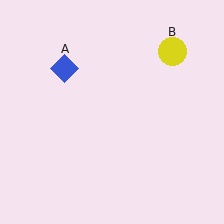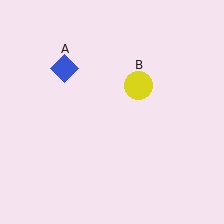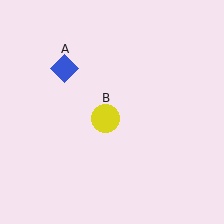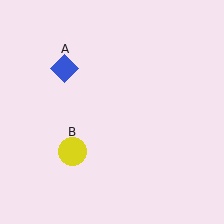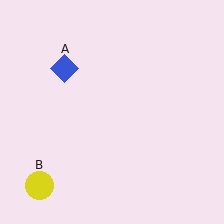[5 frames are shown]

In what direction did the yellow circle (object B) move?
The yellow circle (object B) moved down and to the left.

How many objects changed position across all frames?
1 object changed position: yellow circle (object B).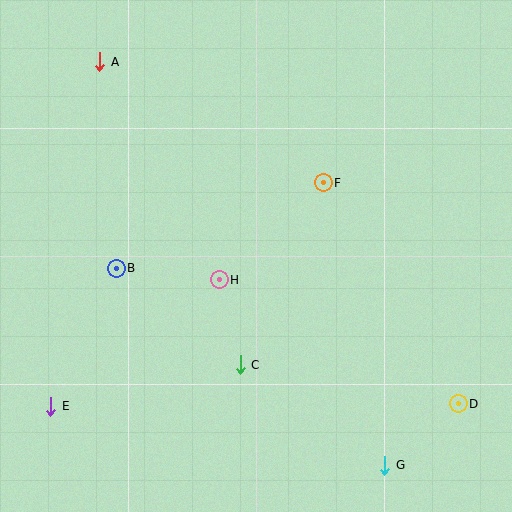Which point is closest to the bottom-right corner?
Point D is closest to the bottom-right corner.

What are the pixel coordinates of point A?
Point A is at (100, 62).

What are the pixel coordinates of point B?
Point B is at (116, 268).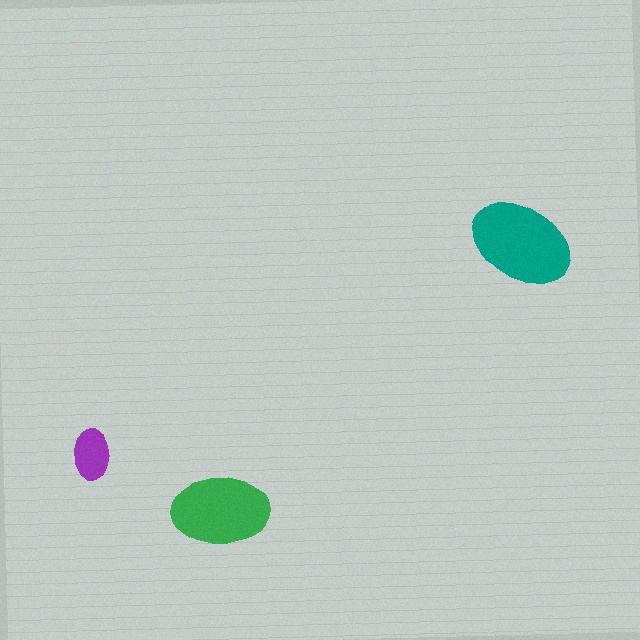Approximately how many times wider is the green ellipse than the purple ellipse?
About 2 times wider.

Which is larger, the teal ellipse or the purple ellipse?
The teal one.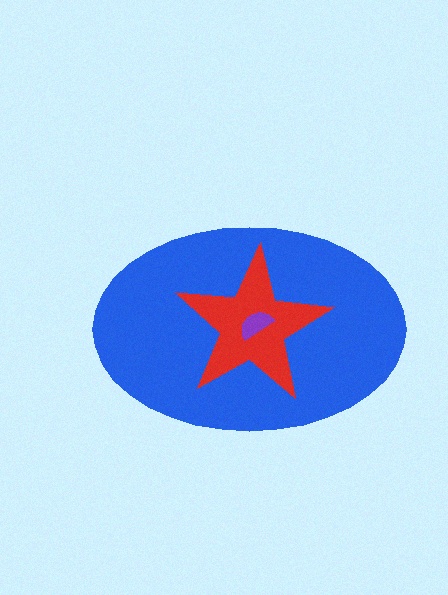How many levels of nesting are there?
3.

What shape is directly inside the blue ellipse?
The red star.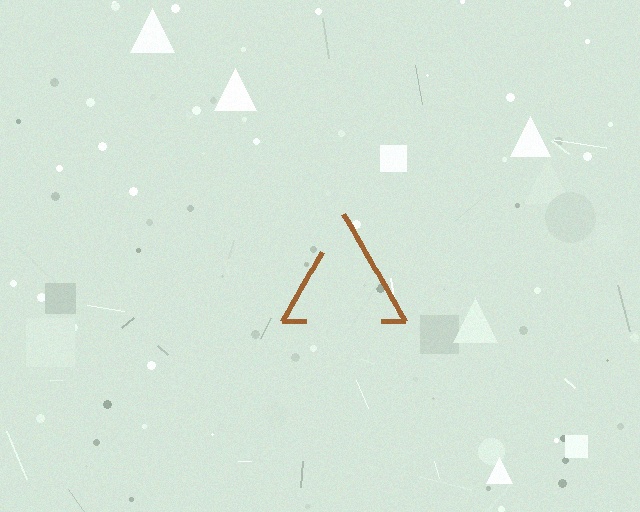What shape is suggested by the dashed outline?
The dashed outline suggests a triangle.